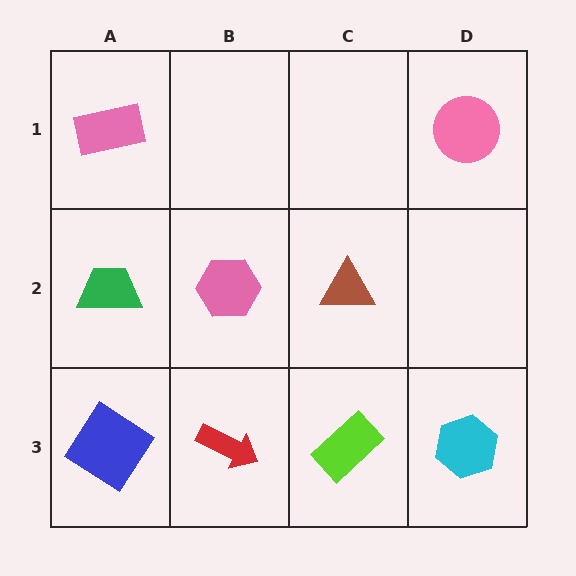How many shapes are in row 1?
2 shapes.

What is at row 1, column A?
A pink rectangle.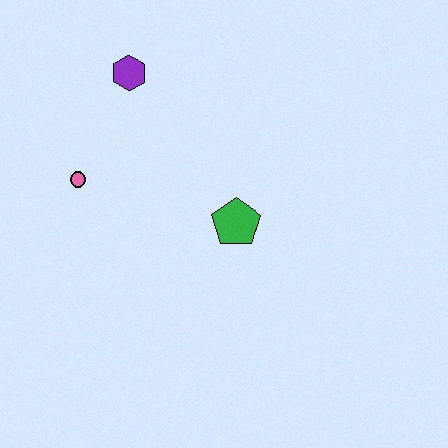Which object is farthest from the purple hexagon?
The green pentagon is farthest from the purple hexagon.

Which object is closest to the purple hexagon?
The pink circle is closest to the purple hexagon.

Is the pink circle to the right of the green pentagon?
No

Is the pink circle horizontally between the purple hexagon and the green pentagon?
No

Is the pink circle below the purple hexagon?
Yes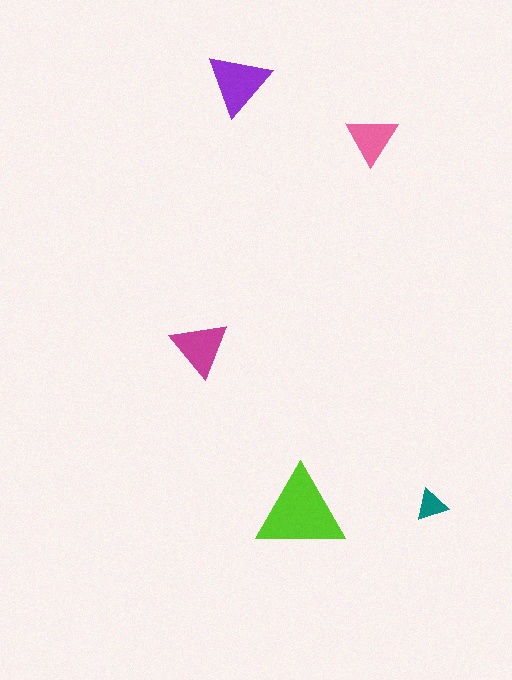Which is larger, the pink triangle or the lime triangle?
The lime one.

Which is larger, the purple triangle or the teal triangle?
The purple one.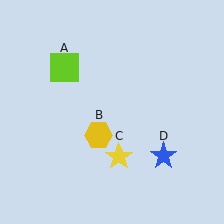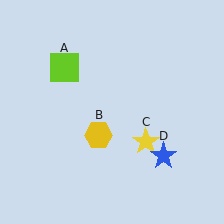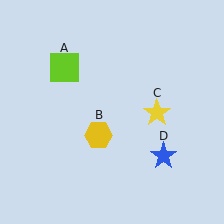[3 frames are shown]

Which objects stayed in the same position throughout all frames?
Lime square (object A) and yellow hexagon (object B) and blue star (object D) remained stationary.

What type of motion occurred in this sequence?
The yellow star (object C) rotated counterclockwise around the center of the scene.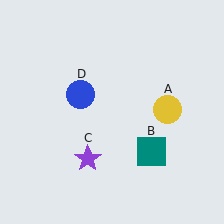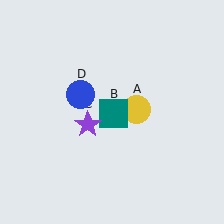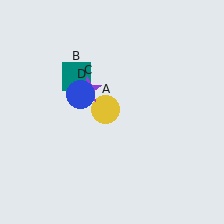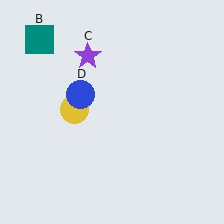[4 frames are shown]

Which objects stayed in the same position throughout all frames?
Blue circle (object D) remained stationary.